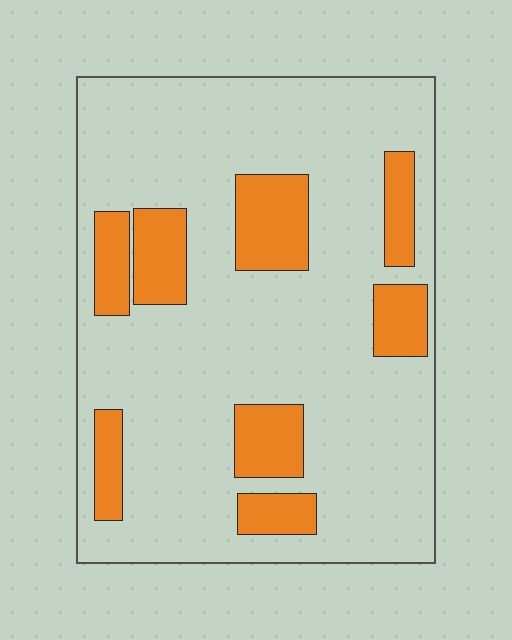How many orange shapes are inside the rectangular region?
8.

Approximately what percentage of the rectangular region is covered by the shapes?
Approximately 20%.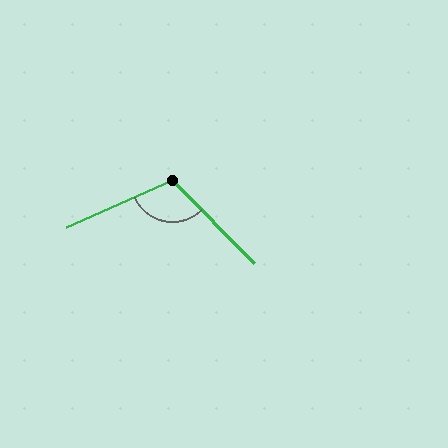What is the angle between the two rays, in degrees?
Approximately 111 degrees.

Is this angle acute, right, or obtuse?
It is obtuse.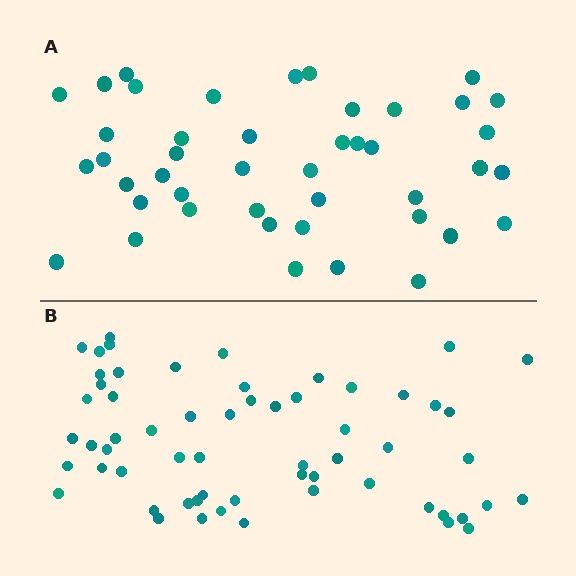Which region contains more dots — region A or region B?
Region B (the bottom region) has more dots.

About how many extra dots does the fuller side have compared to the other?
Region B has approximately 15 more dots than region A.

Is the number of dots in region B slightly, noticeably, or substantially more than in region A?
Region B has noticeably more, but not dramatically so. The ratio is roughly 1.4 to 1.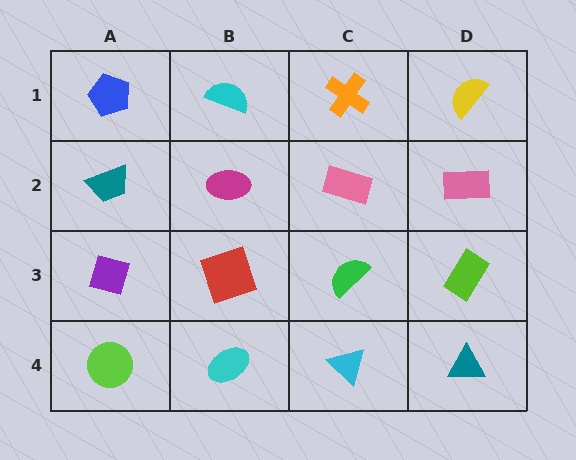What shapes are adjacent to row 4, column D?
A lime rectangle (row 3, column D), a cyan triangle (row 4, column C).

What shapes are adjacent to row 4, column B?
A red square (row 3, column B), a lime circle (row 4, column A), a cyan triangle (row 4, column C).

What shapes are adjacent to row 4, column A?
A purple diamond (row 3, column A), a cyan ellipse (row 4, column B).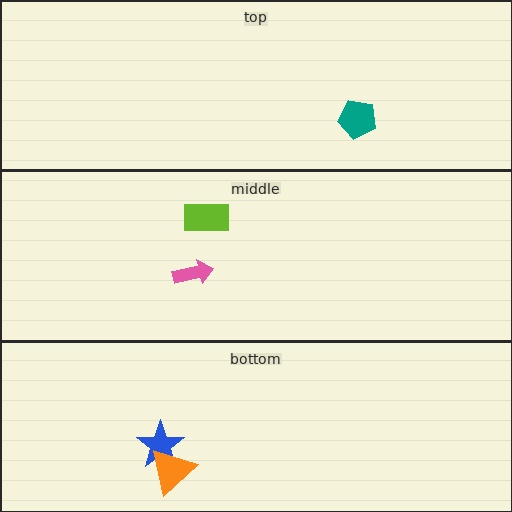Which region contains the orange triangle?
The bottom region.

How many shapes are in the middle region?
2.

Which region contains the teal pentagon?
The top region.